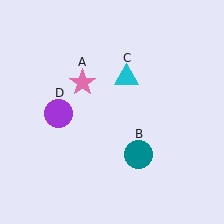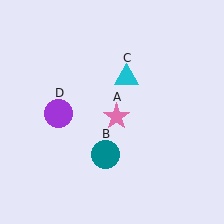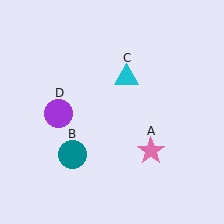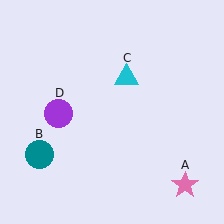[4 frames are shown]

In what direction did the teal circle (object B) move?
The teal circle (object B) moved left.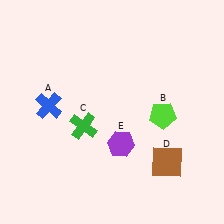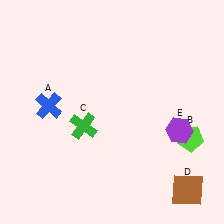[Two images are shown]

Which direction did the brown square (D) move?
The brown square (D) moved down.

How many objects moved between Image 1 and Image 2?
3 objects moved between the two images.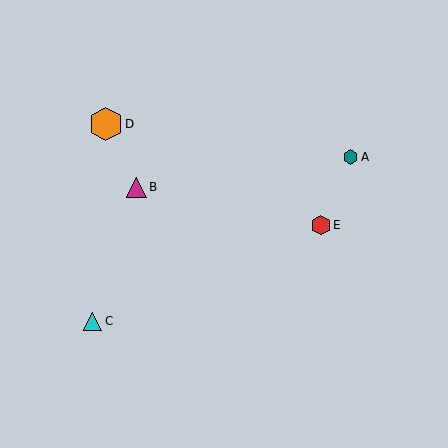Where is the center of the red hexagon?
The center of the red hexagon is at (321, 225).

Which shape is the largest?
The orange hexagon (labeled D) is the largest.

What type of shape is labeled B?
Shape B is a magenta triangle.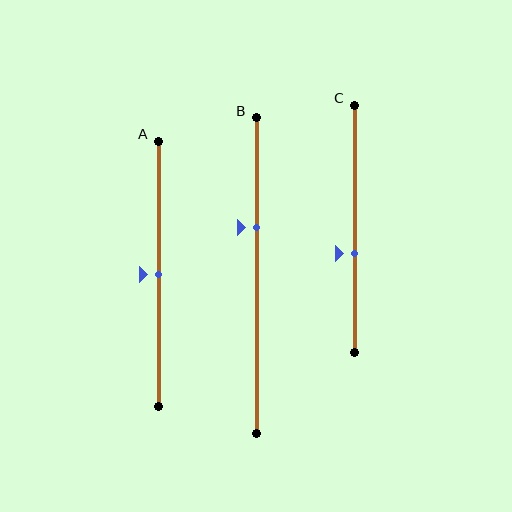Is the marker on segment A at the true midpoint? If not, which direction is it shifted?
Yes, the marker on segment A is at the true midpoint.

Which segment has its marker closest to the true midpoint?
Segment A has its marker closest to the true midpoint.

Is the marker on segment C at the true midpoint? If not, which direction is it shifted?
No, the marker on segment C is shifted downward by about 10% of the segment length.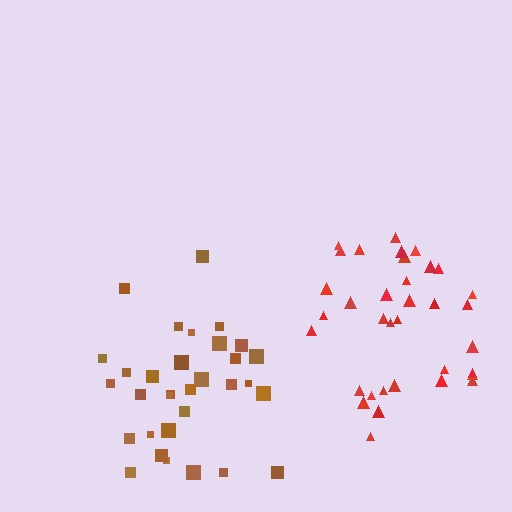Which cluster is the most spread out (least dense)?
Red.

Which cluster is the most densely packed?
Brown.